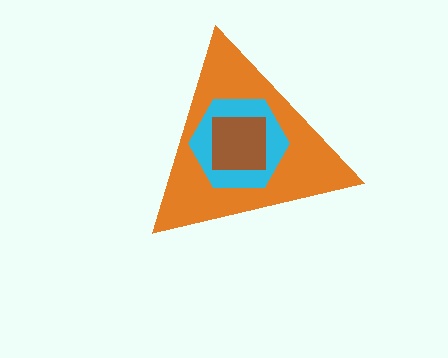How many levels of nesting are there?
3.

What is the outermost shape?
The orange triangle.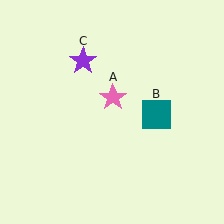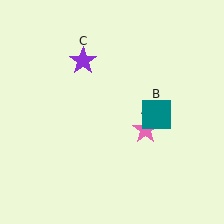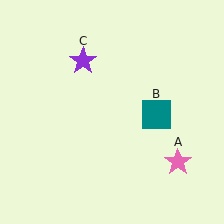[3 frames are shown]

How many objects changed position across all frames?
1 object changed position: pink star (object A).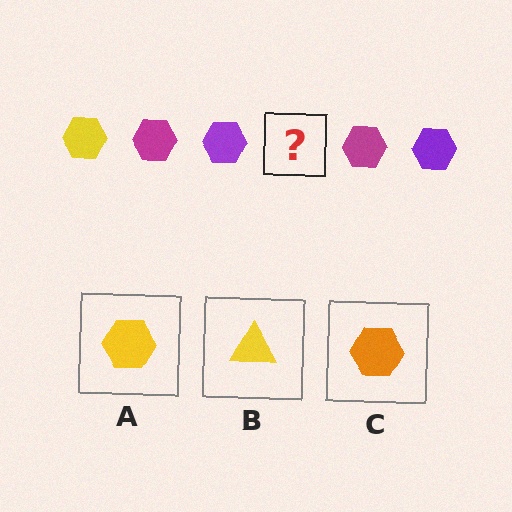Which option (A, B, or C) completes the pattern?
A.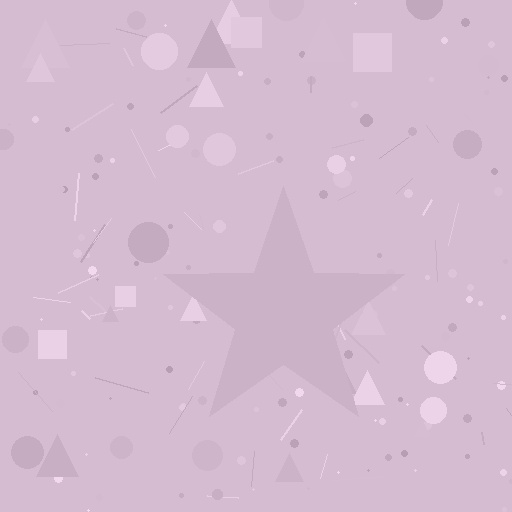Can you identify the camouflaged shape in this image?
The camouflaged shape is a star.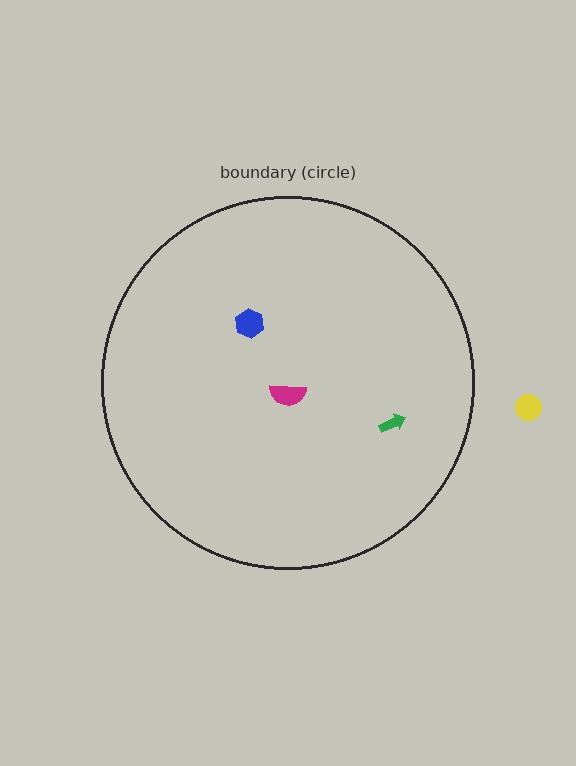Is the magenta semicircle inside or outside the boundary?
Inside.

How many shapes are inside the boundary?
3 inside, 1 outside.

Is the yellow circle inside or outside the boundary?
Outside.